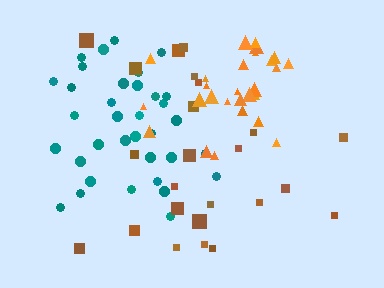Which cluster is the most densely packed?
Orange.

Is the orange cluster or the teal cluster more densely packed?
Orange.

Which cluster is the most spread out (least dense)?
Brown.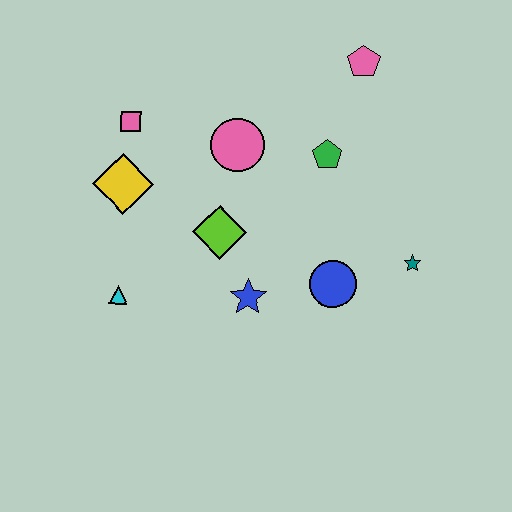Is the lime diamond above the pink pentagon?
No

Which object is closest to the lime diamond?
The blue star is closest to the lime diamond.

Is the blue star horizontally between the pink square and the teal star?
Yes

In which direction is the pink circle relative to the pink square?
The pink circle is to the right of the pink square.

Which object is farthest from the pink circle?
The teal star is farthest from the pink circle.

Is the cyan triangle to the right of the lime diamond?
No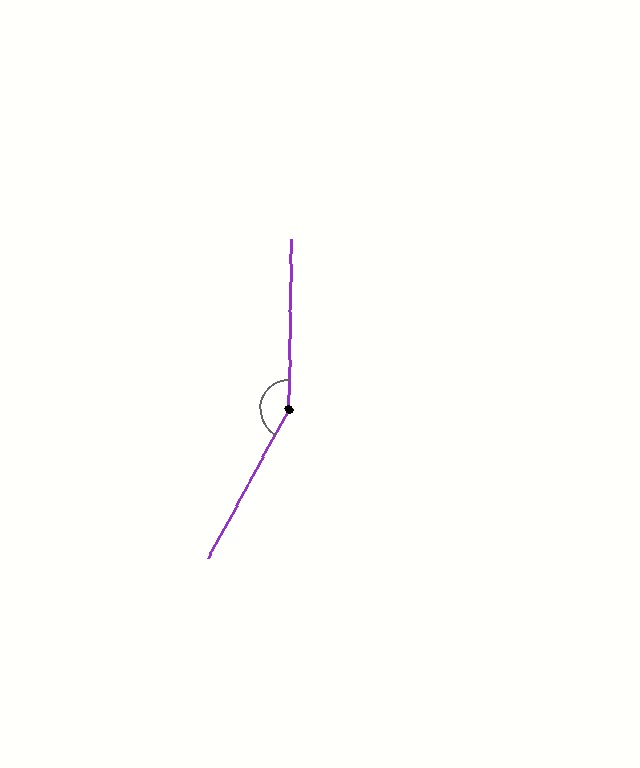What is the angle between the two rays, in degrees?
Approximately 152 degrees.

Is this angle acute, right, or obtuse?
It is obtuse.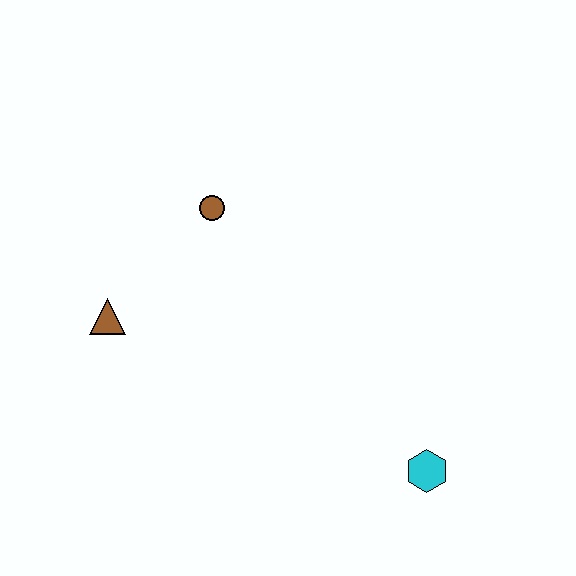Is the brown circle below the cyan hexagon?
No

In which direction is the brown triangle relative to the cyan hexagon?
The brown triangle is to the left of the cyan hexagon.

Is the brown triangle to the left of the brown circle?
Yes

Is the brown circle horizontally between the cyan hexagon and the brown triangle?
Yes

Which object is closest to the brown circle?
The brown triangle is closest to the brown circle.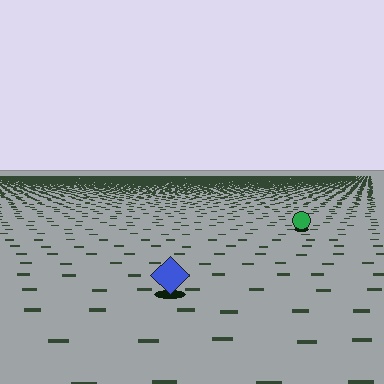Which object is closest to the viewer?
The blue diamond is closest. The texture marks near it are larger and more spread out.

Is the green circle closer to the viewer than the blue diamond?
No. The blue diamond is closer — you can tell from the texture gradient: the ground texture is coarser near it.